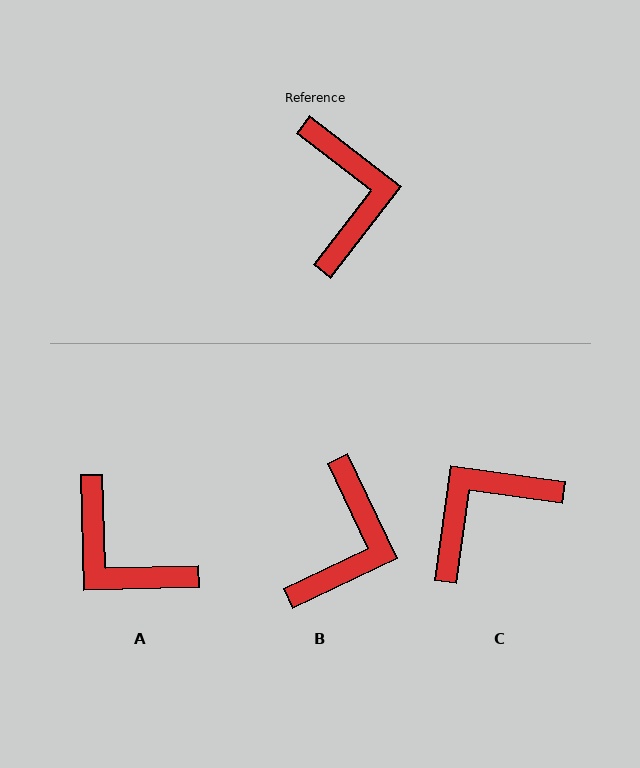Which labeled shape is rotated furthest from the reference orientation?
A, about 141 degrees away.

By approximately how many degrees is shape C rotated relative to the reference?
Approximately 120 degrees counter-clockwise.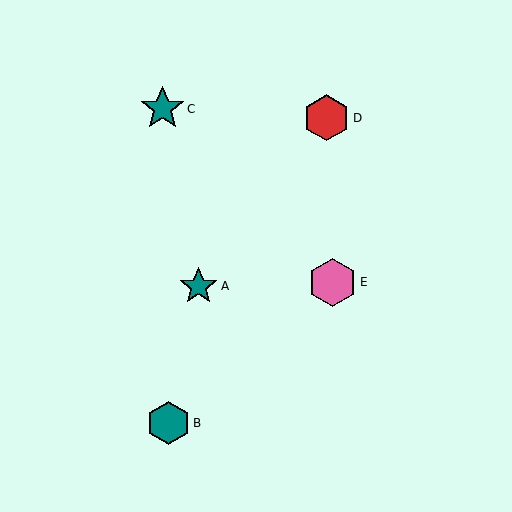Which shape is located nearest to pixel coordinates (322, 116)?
The red hexagon (labeled D) at (327, 118) is nearest to that location.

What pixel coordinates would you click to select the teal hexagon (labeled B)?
Click at (168, 423) to select the teal hexagon B.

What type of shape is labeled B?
Shape B is a teal hexagon.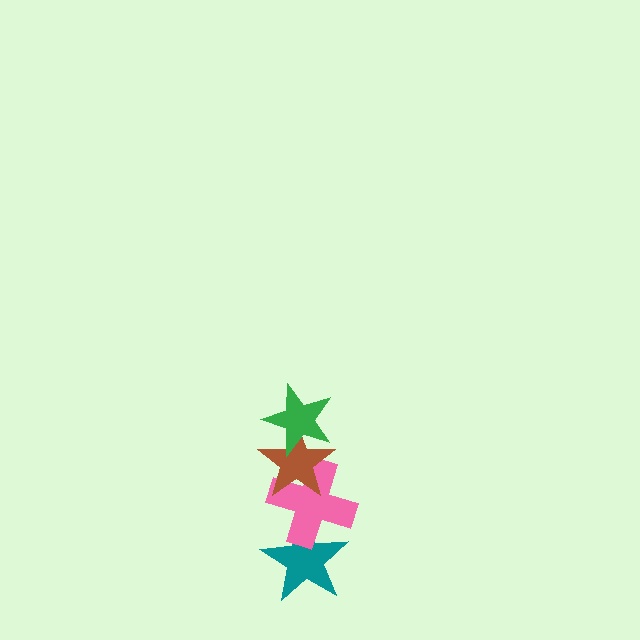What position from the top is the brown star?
The brown star is 2nd from the top.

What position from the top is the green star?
The green star is 1st from the top.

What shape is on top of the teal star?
The pink cross is on top of the teal star.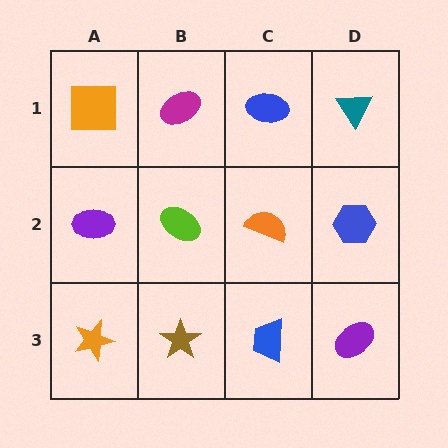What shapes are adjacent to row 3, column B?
A lime ellipse (row 2, column B), an orange star (row 3, column A), a blue trapezoid (row 3, column C).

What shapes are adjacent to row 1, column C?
An orange semicircle (row 2, column C), a magenta ellipse (row 1, column B), a teal triangle (row 1, column D).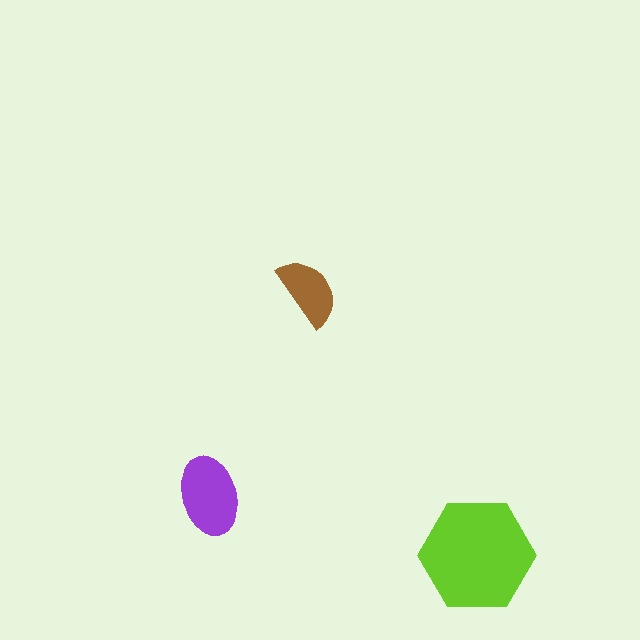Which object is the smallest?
The brown semicircle.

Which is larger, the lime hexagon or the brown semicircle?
The lime hexagon.